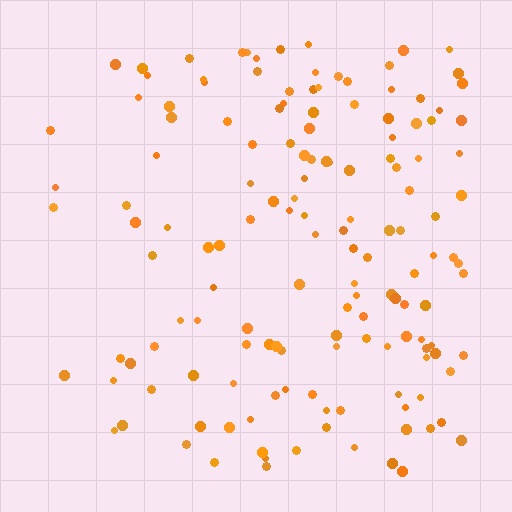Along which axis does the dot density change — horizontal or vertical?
Horizontal.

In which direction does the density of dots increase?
From left to right, with the right side densest.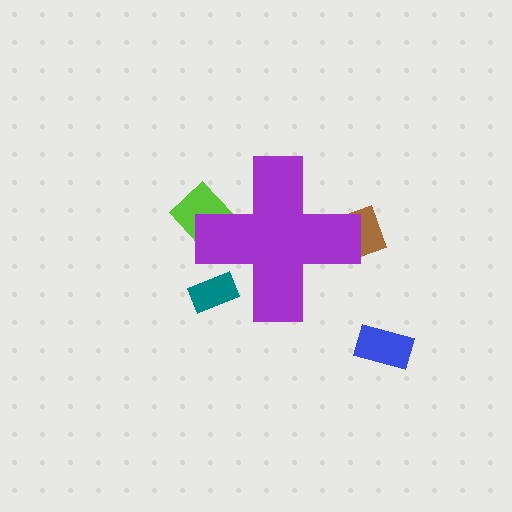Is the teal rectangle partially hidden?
Yes, the teal rectangle is partially hidden behind the purple cross.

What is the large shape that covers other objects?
A purple cross.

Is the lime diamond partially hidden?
Yes, the lime diamond is partially hidden behind the purple cross.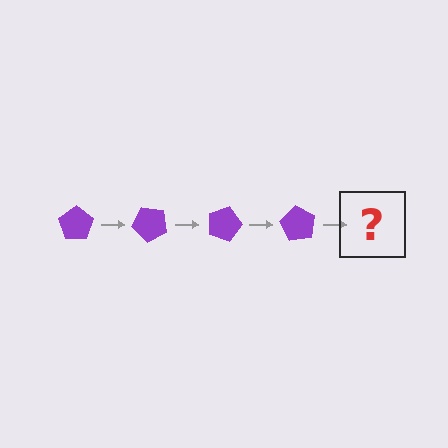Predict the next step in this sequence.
The next step is a purple pentagon rotated 180 degrees.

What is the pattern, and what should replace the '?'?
The pattern is that the pentagon rotates 45 degrees each step. The '?' should be a purple pentagon rotated 180 degrees.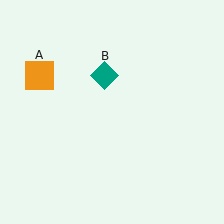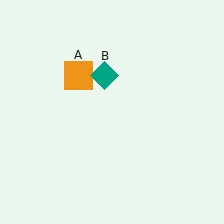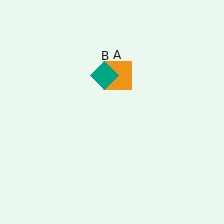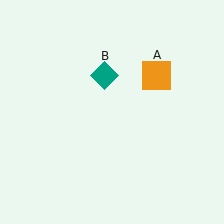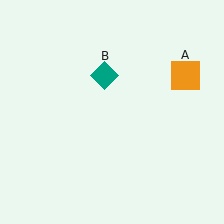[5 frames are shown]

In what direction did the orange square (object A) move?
The orange square (object A) moved right.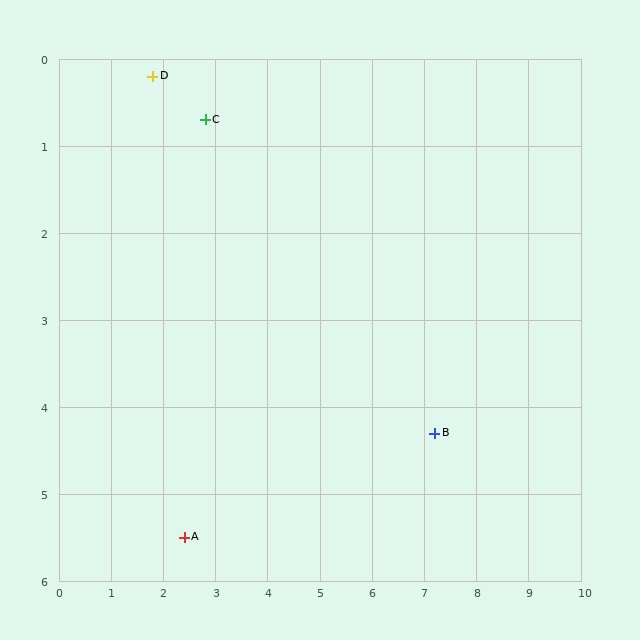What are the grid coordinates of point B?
Point B is at approximately (7.2, 4.3).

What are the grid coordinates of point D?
Point D is at approximately (1.8, 0.2).